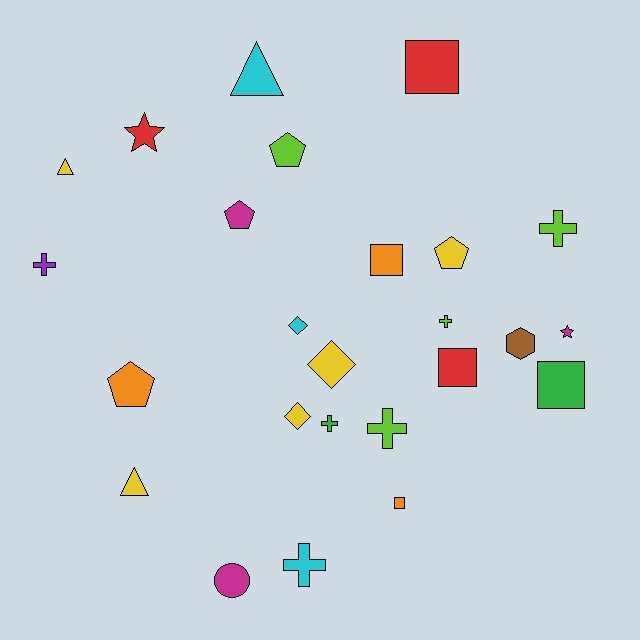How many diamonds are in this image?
There are 3 diamonds.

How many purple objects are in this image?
There is 1 purple object.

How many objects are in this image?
There are 25 objects.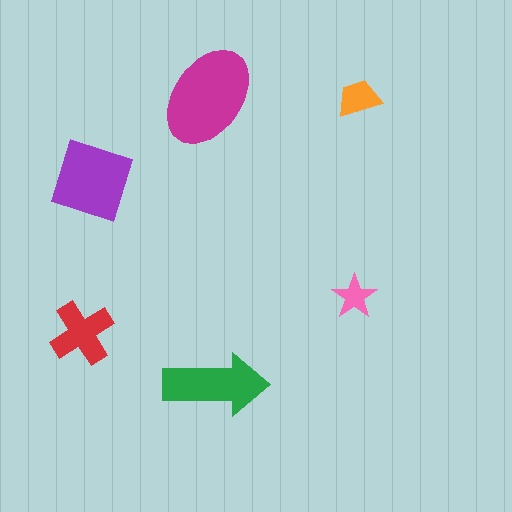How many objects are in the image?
There are 6 objects in the image.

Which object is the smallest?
The pink star.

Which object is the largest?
The magenta ellipse.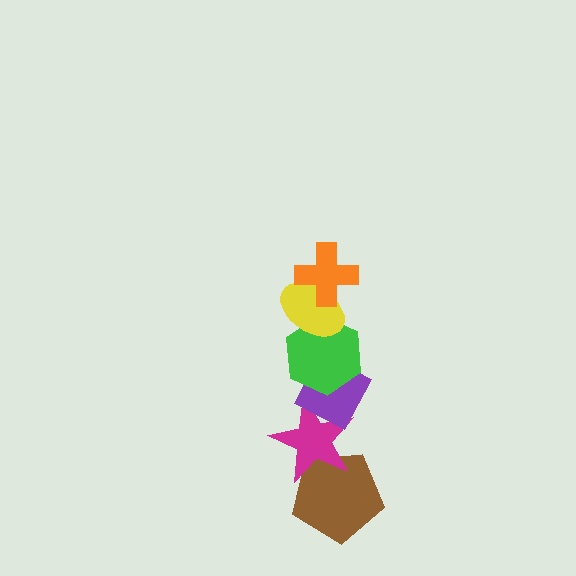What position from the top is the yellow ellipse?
The yellow ellipse is 2nd from the top.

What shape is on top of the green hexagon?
The yellow ellipse is on top of the green hexagon.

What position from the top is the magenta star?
The magenta star is 5th from the top.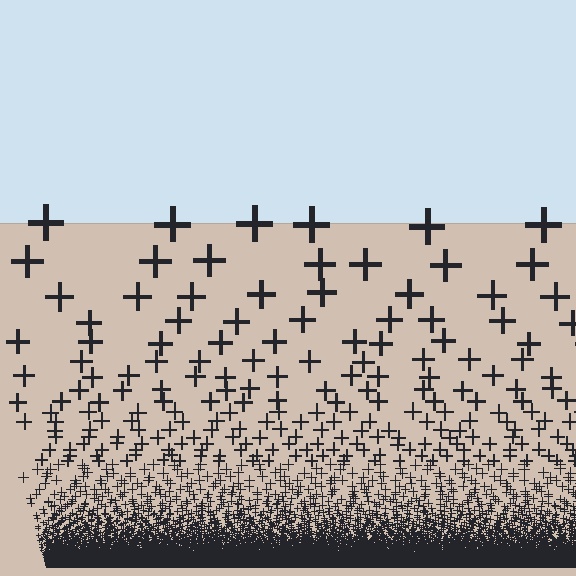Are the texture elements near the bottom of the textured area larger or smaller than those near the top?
Smaller. The gradient is inverted — elements near the bottom are smaller and denser.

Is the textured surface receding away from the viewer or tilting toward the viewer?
The surface appears to tilt toward the viewer. Texture elements get larger and sparser toward the top.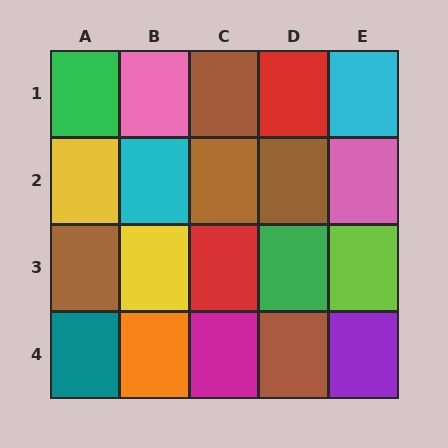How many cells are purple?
1 cell is purple.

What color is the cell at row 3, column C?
Red.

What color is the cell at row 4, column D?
Brown.